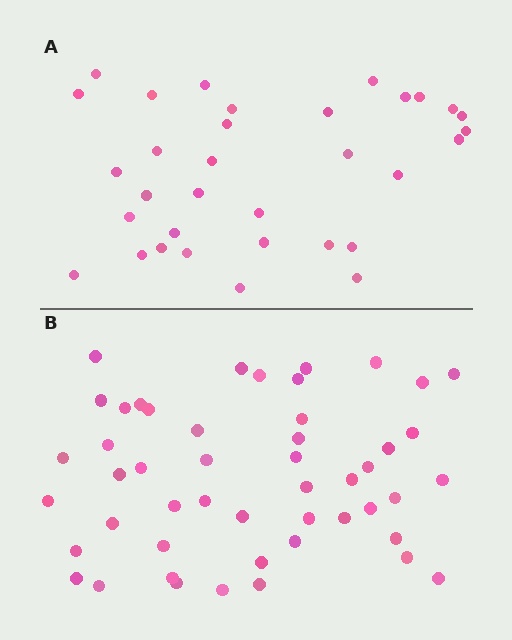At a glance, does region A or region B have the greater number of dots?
Region B (the bottom region) has more dots.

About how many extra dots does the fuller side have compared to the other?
Region B has approximately 15 more dots than region A.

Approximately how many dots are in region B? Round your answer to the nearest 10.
About 50 dots. (The exact count is 49, which rounds to 50.)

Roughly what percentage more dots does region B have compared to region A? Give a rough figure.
About 50% more.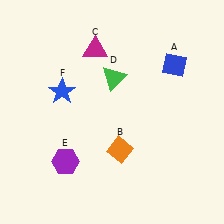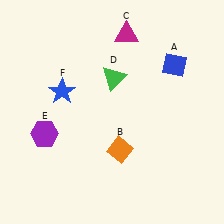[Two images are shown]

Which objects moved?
The objects that moved are: the magenta triangle (C), the purple hexagon (E).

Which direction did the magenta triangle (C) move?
The magenta triangle (C) moved right.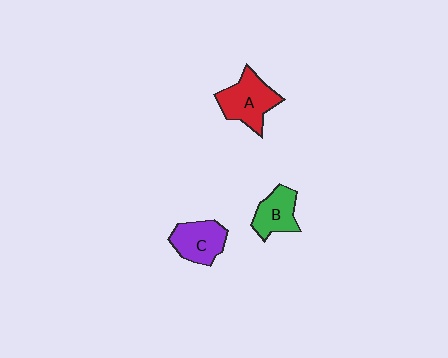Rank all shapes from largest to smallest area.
From largest to smallest: A (red), C (purple), B (green).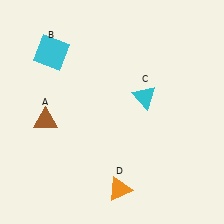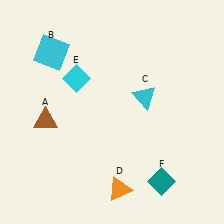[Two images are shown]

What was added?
A cyan diamond (E), a teal diamond (F) were added in Image 2.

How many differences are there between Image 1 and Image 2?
There are 2 differences between the two images.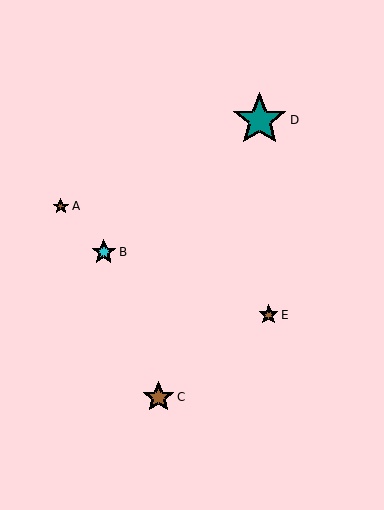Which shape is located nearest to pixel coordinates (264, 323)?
The brown star (labeled E) at (269, 315) is nearest to that location.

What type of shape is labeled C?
Shape C is a brown star.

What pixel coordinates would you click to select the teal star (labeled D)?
Click at (260, 120) to select the teal star D.